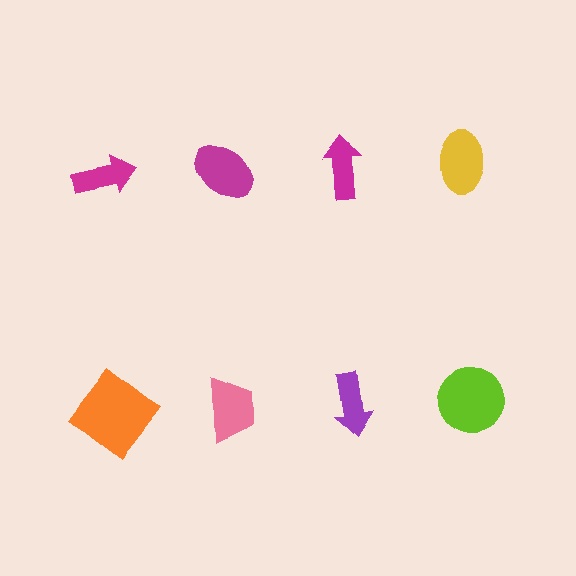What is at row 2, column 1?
An orange diamond.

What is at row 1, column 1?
A magenta arrow.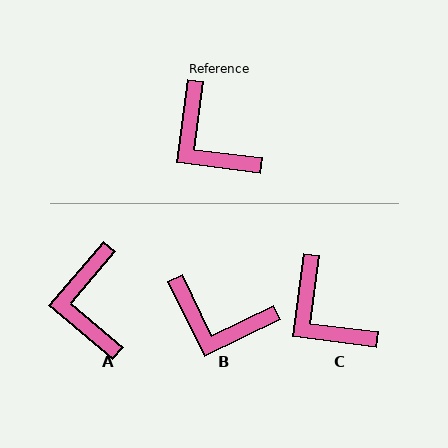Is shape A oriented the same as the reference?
No, it is off by about 33 degrees.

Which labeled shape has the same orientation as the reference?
C.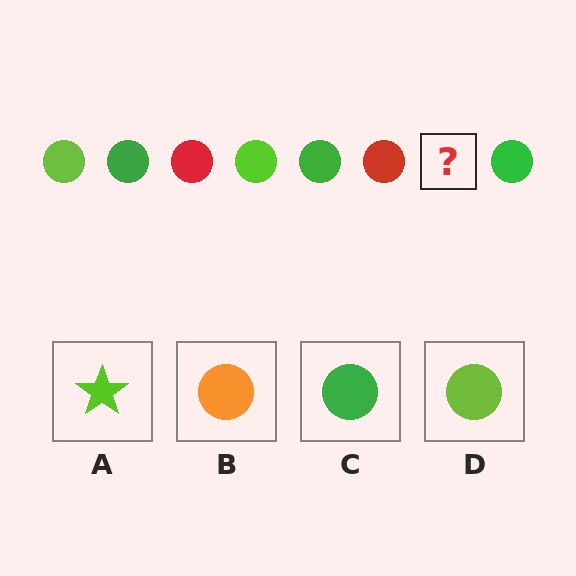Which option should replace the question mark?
Option D.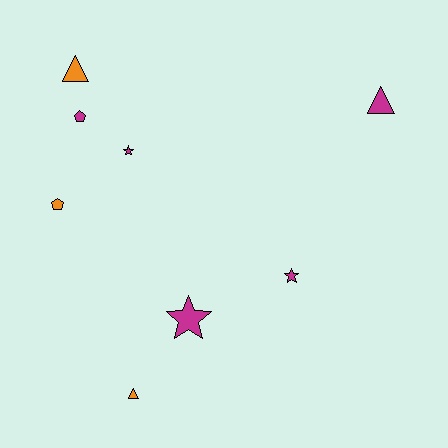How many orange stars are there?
There are no orange stars.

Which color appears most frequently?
Magenta, with 5 objects.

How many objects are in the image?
There are 8 objects.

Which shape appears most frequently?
Star, with 3 objects.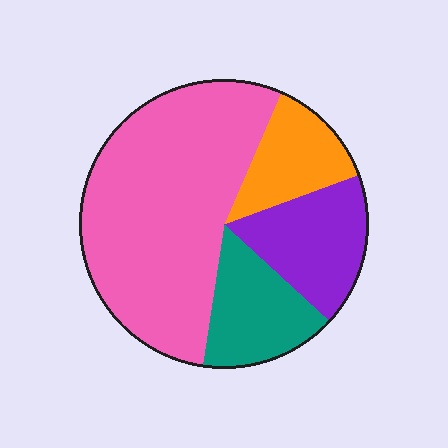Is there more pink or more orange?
Pink.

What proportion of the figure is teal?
Teal takes up about one sixth (1/6) of the figure.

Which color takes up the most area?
Pink, at roughly 55%.